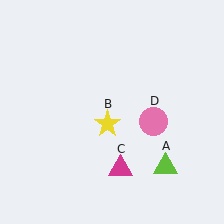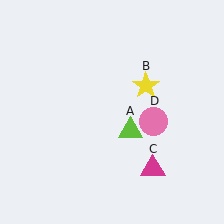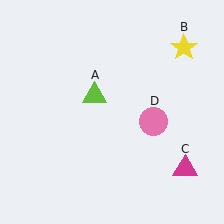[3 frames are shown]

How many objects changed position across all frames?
3 objects changed position: lime triangle (object A), yellow star (object B), magenta triangle (object C).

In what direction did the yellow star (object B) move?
The yellow star (object B) moved up and to the right.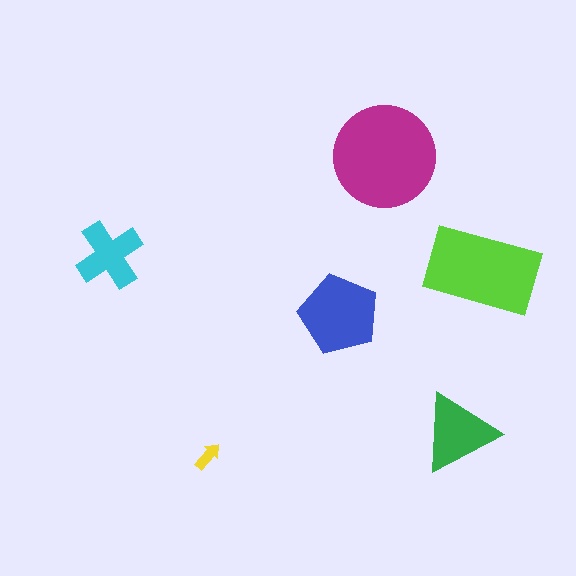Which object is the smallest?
The yellow arrow.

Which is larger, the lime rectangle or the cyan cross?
The lime rectangle.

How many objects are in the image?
There are 6 objects in the image.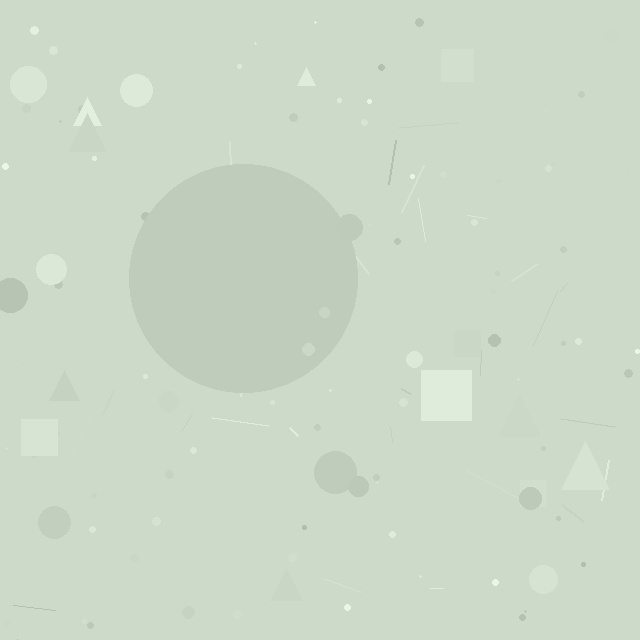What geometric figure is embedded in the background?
A circle is embedded in the background.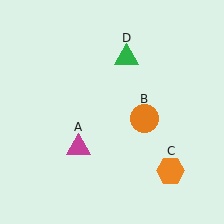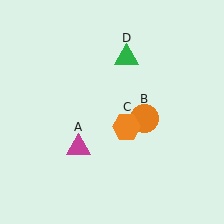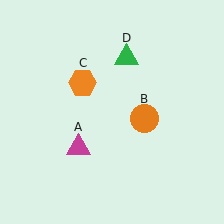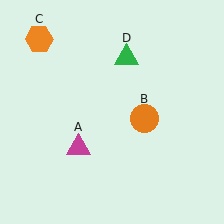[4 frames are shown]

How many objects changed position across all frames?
1 object changed position: orange hexagon (object C).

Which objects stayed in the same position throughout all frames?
Magenta triangle (object A) and orange circle (object B) and green triangle (object D) remained stationary.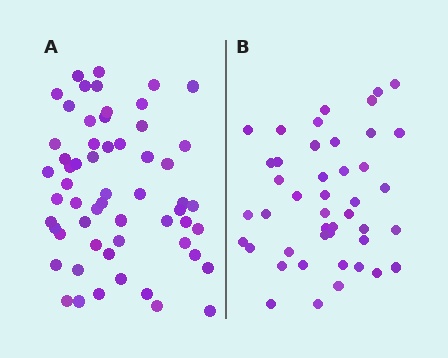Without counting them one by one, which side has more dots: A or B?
Region A (the left region) has more dots.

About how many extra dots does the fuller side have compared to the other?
Region A has approximately 15 more dots than region B.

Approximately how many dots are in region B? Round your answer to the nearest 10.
About 40 dots. (The exact count is 44, which rounds to 40.)